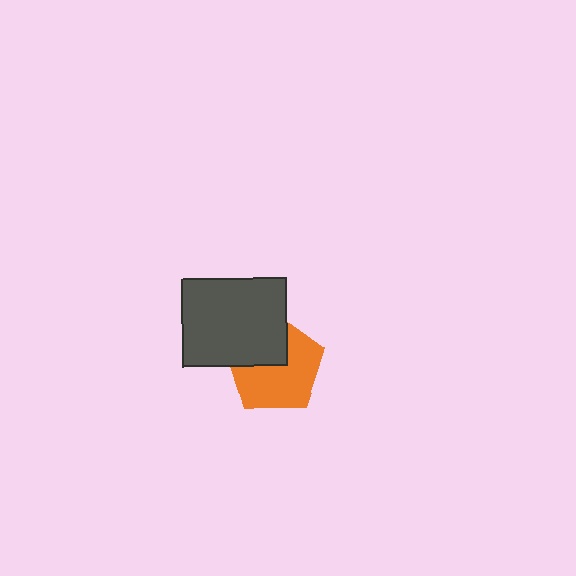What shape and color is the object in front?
The object in front is a dark gray rectangle.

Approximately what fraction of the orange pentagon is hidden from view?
Roughly 36% of the orange pentagon is hidden behind the dark gray rectangle.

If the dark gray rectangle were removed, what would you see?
You would see the complete orange pentagon.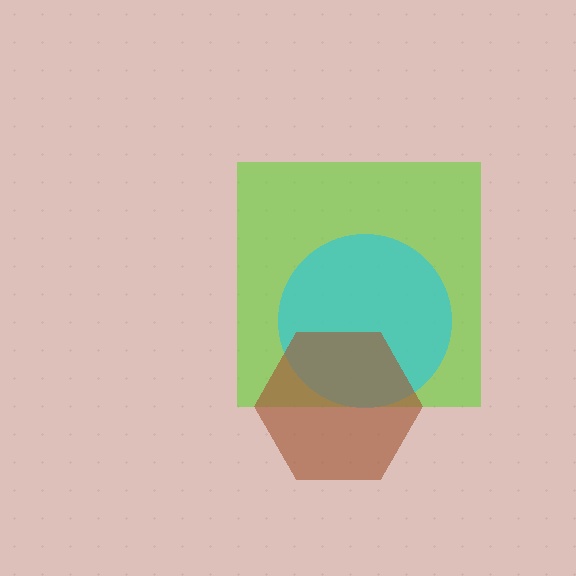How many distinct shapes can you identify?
There are 3 distinct shapes: a lime square, a cyan circle, a brown hexagon.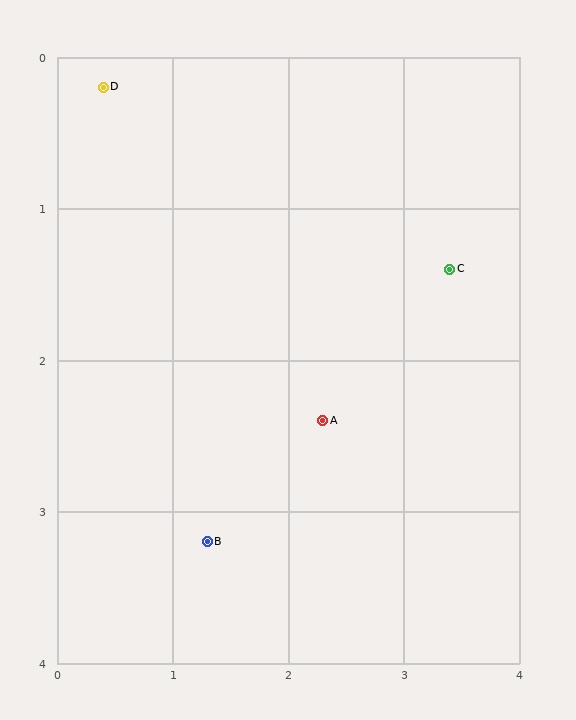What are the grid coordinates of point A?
Point A is at approximately (2.3, 2.4).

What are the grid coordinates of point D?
Point D is at approximately (0.4, 0.2).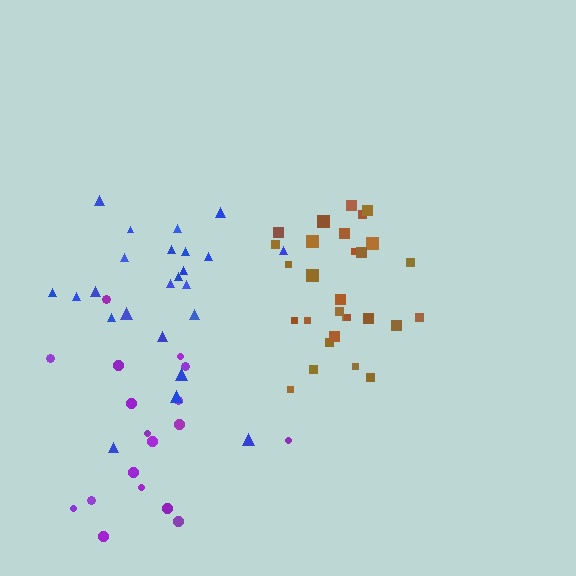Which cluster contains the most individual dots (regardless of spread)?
Brown (29).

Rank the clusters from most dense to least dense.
brown, blue, purple.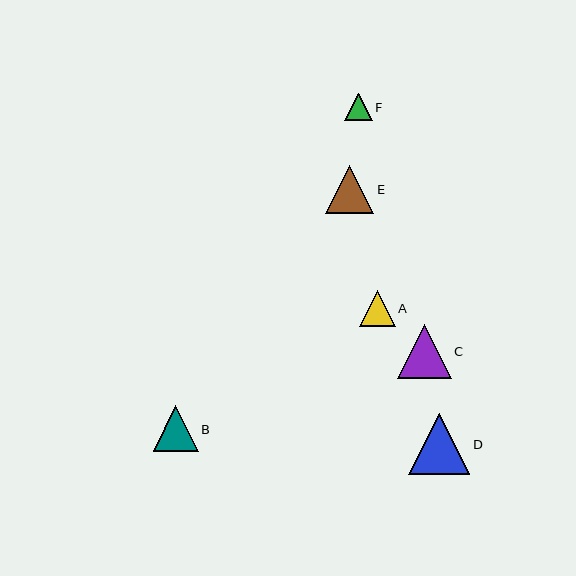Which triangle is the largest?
Triangle D is the largest with a size of approximately 61 pixels.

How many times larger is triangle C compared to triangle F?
Triangle C is approximately 2.0 times the size of triangle F.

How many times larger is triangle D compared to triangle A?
Triangle D is approximately 1.7 times the size of triangle A.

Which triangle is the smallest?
Triangle F is the smallest with a size of approximately 28 pixels.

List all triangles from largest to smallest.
From largest to smallest: D, C, E, B, A, F.